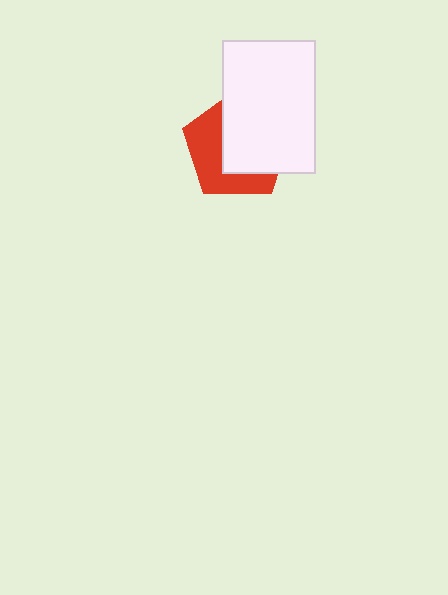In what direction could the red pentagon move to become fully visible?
The red pentagon could move toward the lower-left. That would shift it out from behind the white rectangle entirely.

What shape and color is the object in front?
The object in front is a white rectangle.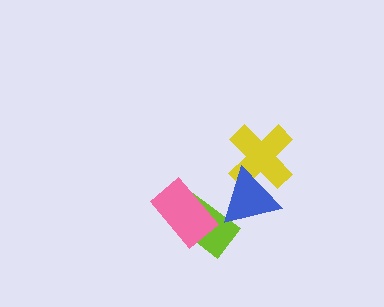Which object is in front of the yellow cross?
The blue triangle is in front of the yellow cross.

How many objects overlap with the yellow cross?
1 object overlaps with the yellow cross.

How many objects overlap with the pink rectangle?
1 object overlaps with the pink rectangle.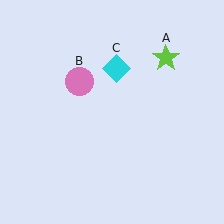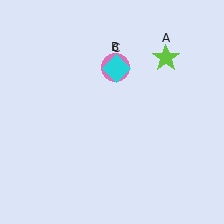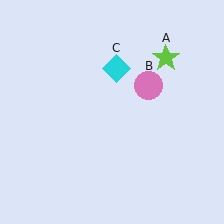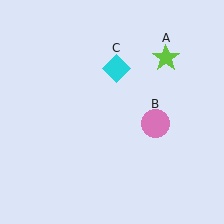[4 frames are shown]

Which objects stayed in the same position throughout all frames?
Lime star (object A) and cyan diamond (object C) remained stationary.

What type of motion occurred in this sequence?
The pink circle (object B) rotated clockwise around the center of the scene.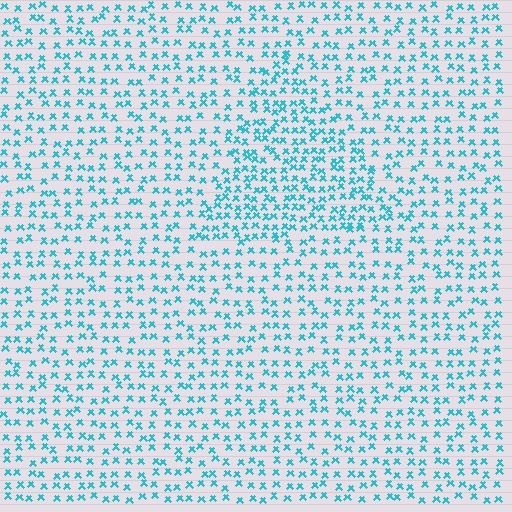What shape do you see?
I see a triangle.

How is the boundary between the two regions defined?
The boundary is defined by a change in element density (approximately 1.6x ratio). All elements are the same color, size, and shape.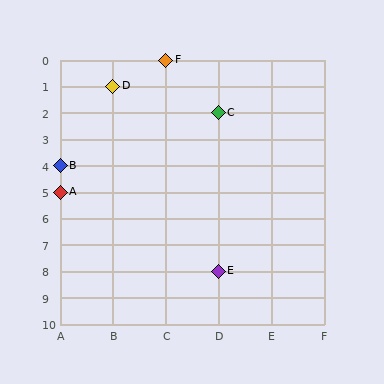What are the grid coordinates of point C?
Point C is at grid coordinates (D, 2).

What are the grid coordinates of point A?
Point A is at grid coordinates (A, 5).